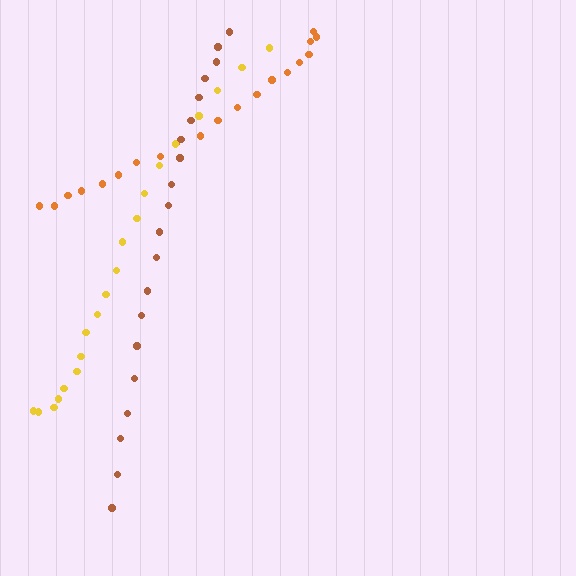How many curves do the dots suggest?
There are 3 distinct paths.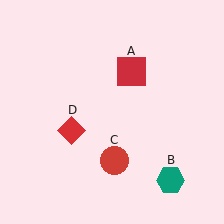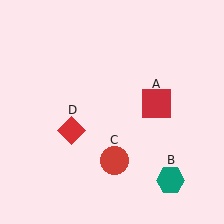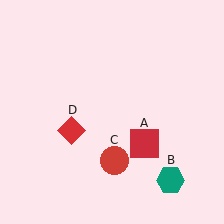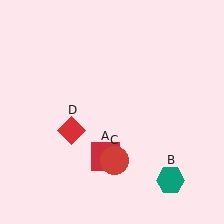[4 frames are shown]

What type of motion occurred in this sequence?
The red square (object A) rotated clockwise around the center of the scene.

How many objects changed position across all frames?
1 object changed position: red square (object A).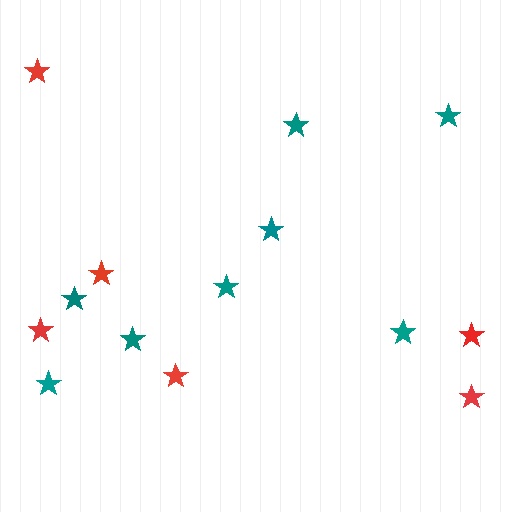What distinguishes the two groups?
There are 2 groups: one group of red stars (6) and one group of teal stars (8).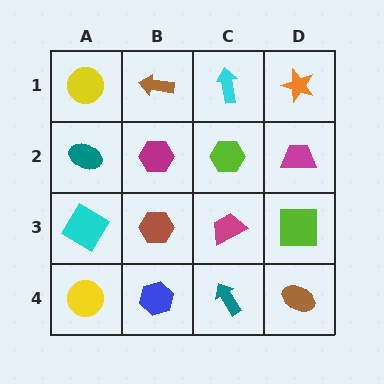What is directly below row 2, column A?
A cyan diamond.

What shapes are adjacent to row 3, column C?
A lime hexagon (row 2, column C), a teal arrow (row 4, column C), a brown hexagon (row 3, column B), a lime square (row 3, column D).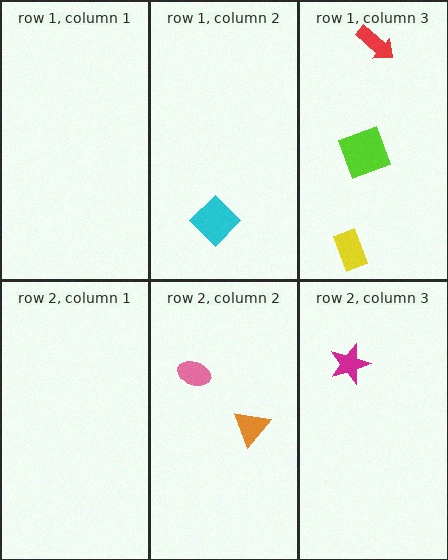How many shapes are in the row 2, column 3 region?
1.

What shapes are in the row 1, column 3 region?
The lime square, the yellow rectangle, the red arrow.